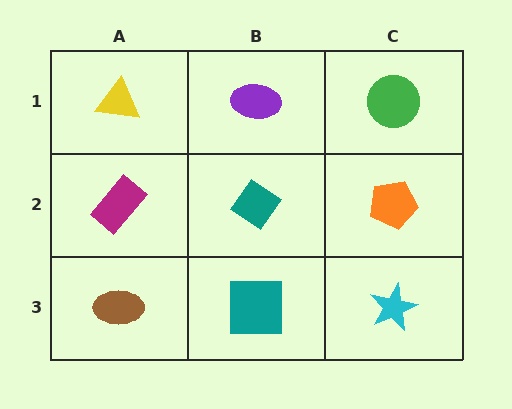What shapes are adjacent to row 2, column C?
A green circle (row 1, column C), a cyan star (row 3, column C), a teal diamond (row 2, column B).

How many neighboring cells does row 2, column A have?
3.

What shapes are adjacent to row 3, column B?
A teal diamond (row 2, column B), a brown ellipse (row 3, column A), a cyan star (row 3, column C).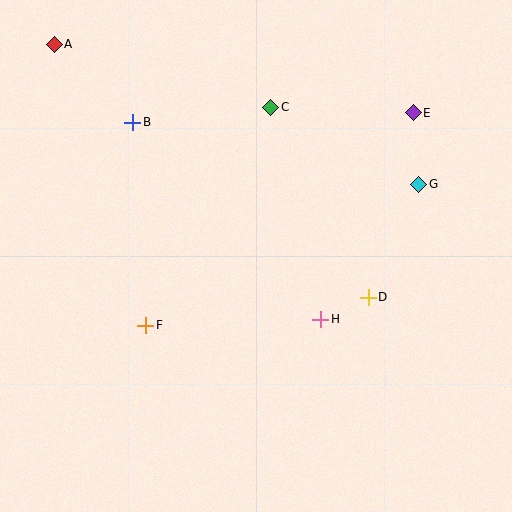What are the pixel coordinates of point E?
Point E is at (413, 113).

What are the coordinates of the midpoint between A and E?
The midpoint between A and E is at (234, 78).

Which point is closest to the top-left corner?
Point A is closest to the top-left corner.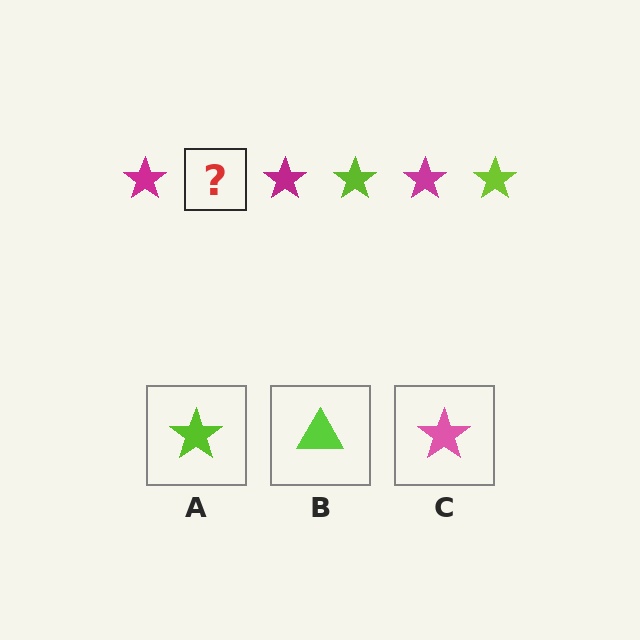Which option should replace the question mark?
Option A.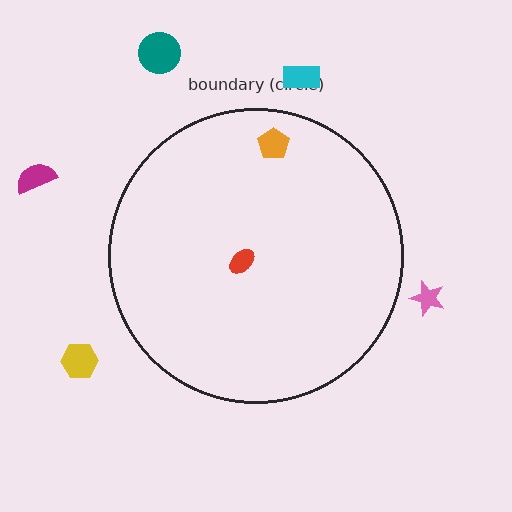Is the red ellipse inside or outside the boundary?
Inside.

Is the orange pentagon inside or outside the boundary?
Inside.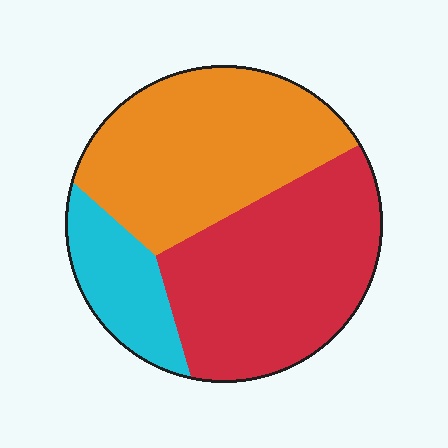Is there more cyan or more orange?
Orange.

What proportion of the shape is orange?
Orange covers roughly 40% of the shape.